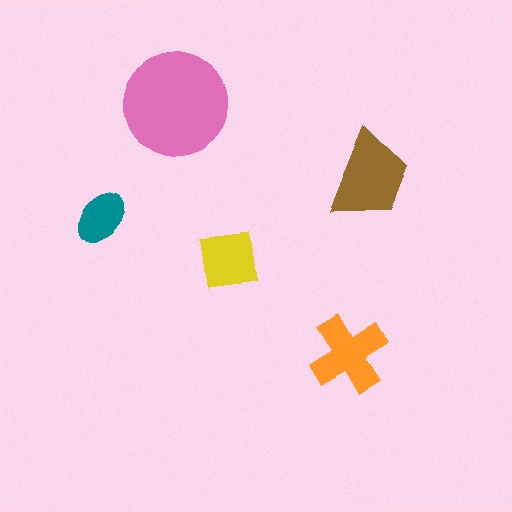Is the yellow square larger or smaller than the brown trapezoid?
Smaller.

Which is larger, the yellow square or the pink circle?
The pink circle.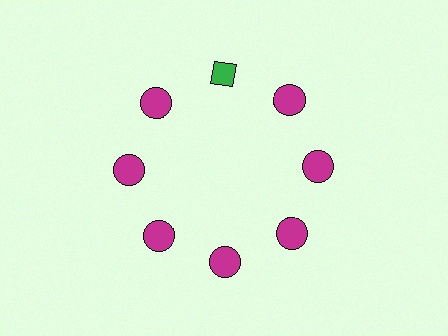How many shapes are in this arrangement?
There are 8 shapes arranged in a ring pattern.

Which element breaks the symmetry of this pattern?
The green diamond at roughly the 12 o'clock position breaks the symmetry. All other shapes are magenta circles.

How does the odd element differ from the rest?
It differs in both color (green instead of magenta) and shape (diamond instead of circle).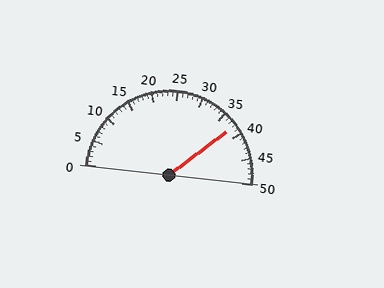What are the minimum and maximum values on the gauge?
The gauge ranges from 0 to 50.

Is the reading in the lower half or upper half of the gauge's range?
The reading is in the upper half of the range (0 to 50).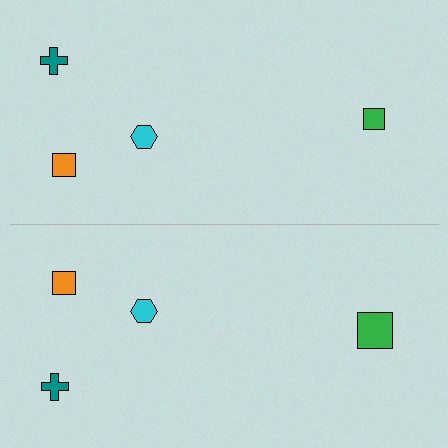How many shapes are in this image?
There are 8 shapes in this image.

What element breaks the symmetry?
The green square on the bottom side has a different size than its mirror counterpart.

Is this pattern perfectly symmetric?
No, the pattern is not perfectly symmetric. The green square on the bottom side has a different size than its mirror counterpart.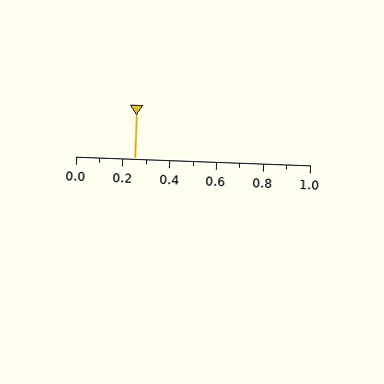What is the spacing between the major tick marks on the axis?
The major ticks are spaced 0.2 apart.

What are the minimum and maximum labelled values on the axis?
The axis runs from 0.0 to 1.0.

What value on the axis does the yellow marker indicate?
The marker indicates approximately 0.25.